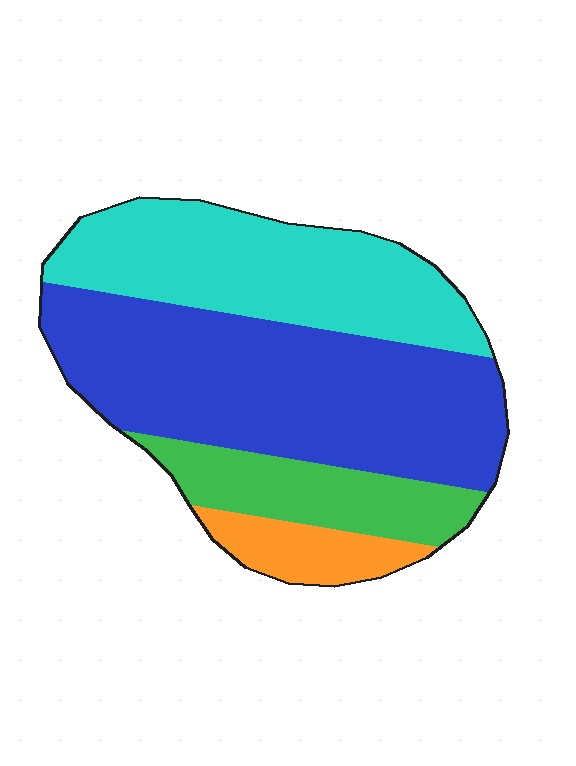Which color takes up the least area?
Orange, at roughly 10%.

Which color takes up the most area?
Blue, at roughly 45%.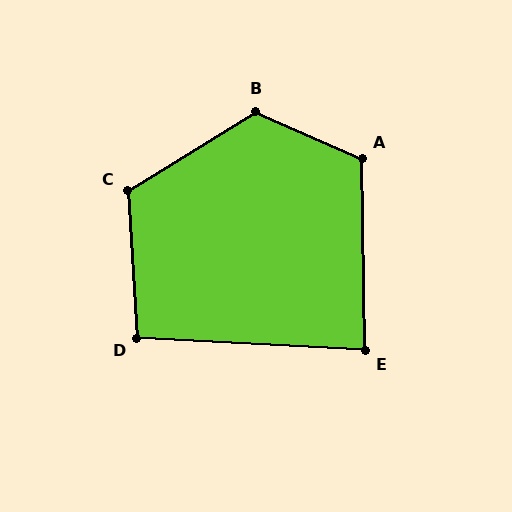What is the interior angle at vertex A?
Approximately 115 degrees (obtuse).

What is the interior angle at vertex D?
Approximately 97 degrees (obtuse).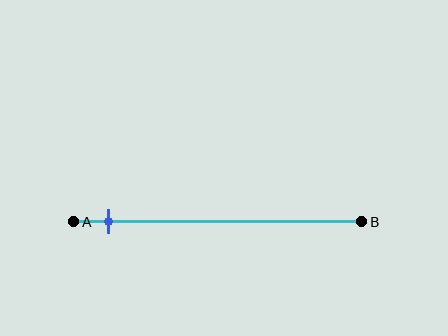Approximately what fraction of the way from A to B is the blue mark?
The blue mark is approximately 10% of the way from A to B.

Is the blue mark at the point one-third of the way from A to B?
No, the mark is at about 10% from A, not at the 33% one-third point.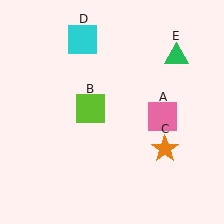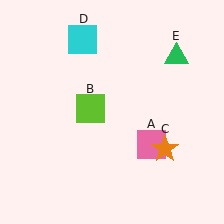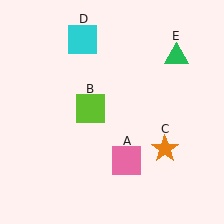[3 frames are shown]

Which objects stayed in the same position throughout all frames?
Lime square (object B) and orange star (object C) and cyan square (object D) and green triangle (object E) remained stationary.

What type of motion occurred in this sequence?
The pink square (object A) rotated clockwise around the center of the scene.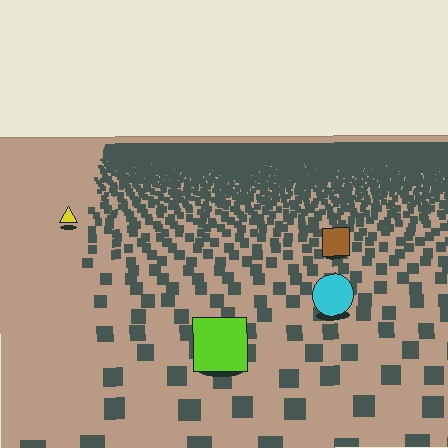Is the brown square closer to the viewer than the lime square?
No. The lime square is closer — you can tell from the texture gradient: the ground texture is coarser near it.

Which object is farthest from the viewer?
The yellow triangle is farthest from the viewer. It appears smaller and the ground texture around it is denser.